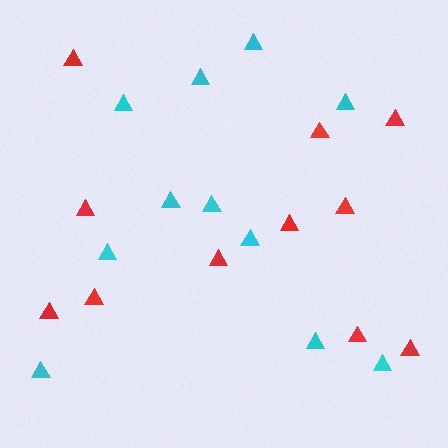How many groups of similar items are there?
There are 2 groups: one group of red triangles (11) and one group of cyan triangles (11).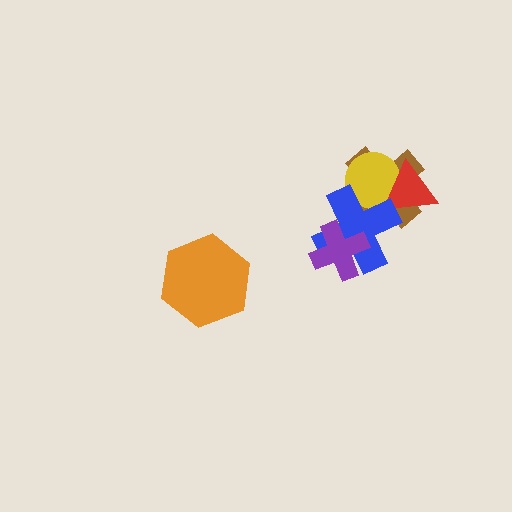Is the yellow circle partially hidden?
Yes, it is partially covered by another shape.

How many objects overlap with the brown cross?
3 objects overlap with the brown cross.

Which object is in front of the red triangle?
The blue cross is in front of the red triangle.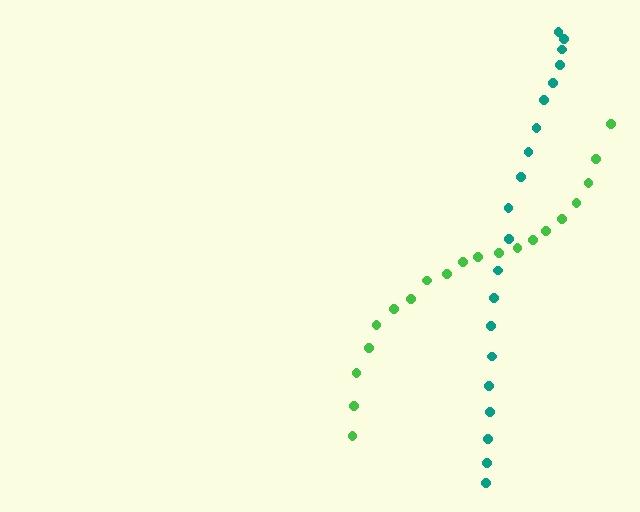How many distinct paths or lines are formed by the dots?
There are 2 distinct paths.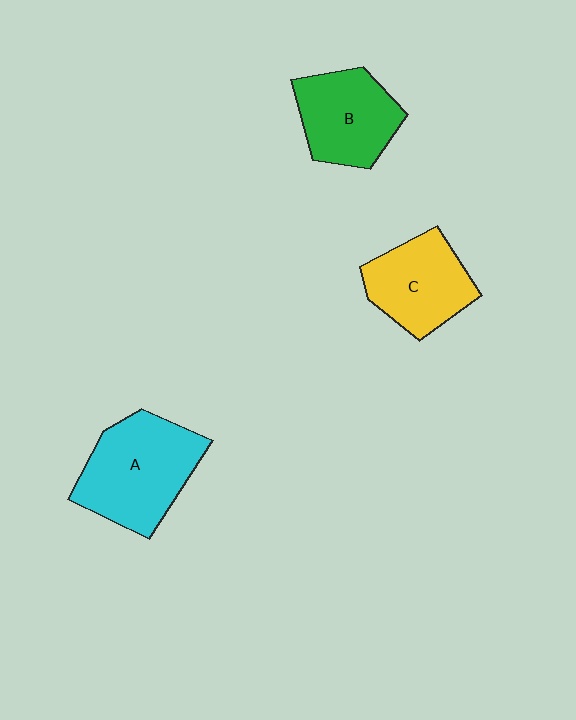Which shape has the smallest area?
Shape C (yellow).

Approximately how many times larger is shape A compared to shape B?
Approximately 1.3 times.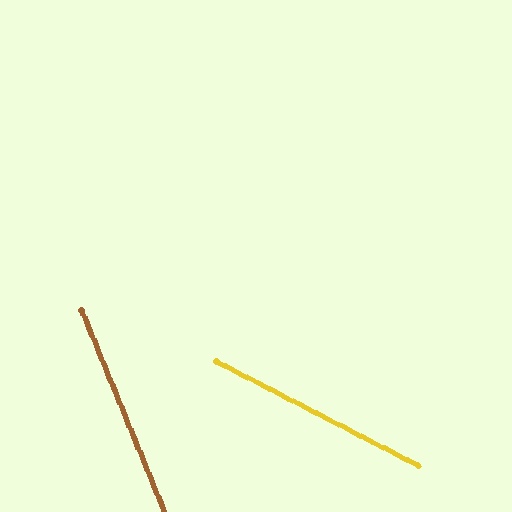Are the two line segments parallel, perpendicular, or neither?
Neither parallel nor perpendicular — they differ by about 40°.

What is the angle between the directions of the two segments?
Approximately 40 degrees.